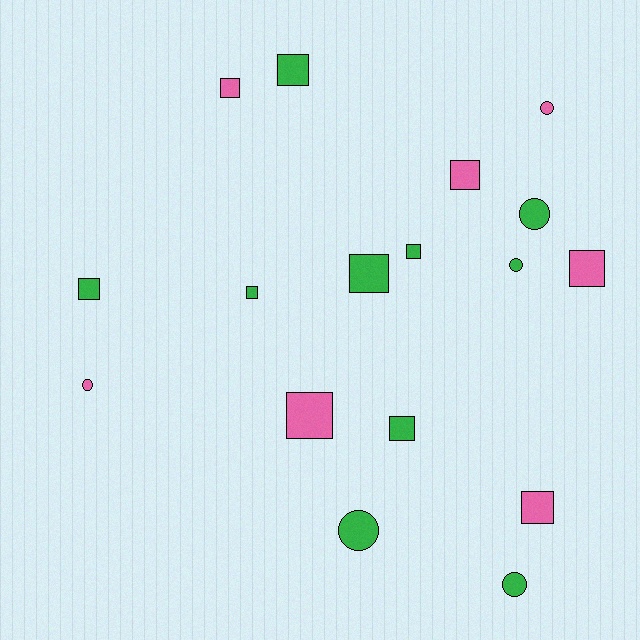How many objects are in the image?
There are 17 objects.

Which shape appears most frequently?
Square, with 11 objects.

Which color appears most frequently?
Green, with 10 objects.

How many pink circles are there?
There are 2 pink circles.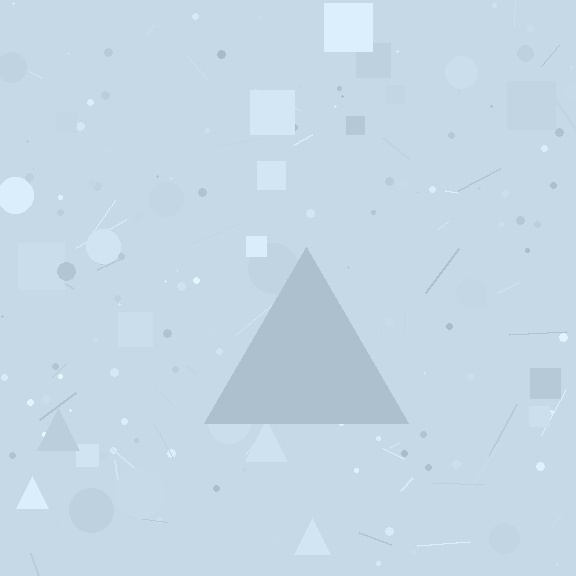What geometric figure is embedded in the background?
A triangle is embedded in the background.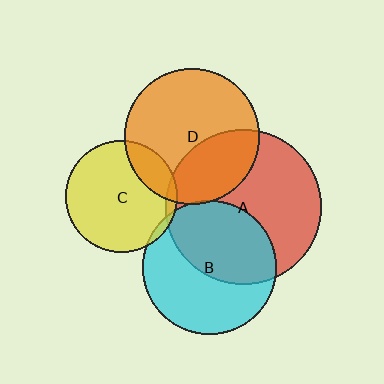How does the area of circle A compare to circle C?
Approximately 1.9 times.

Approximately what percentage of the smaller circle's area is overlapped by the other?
Approximately 5%.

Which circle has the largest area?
Circle A (red).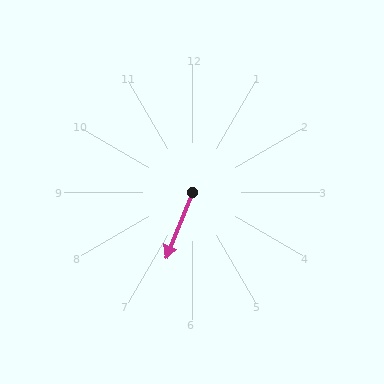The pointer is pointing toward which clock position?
Roughly 7 o'clock.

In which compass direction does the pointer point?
South.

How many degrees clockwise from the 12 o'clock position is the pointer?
Approximately 202 degrees.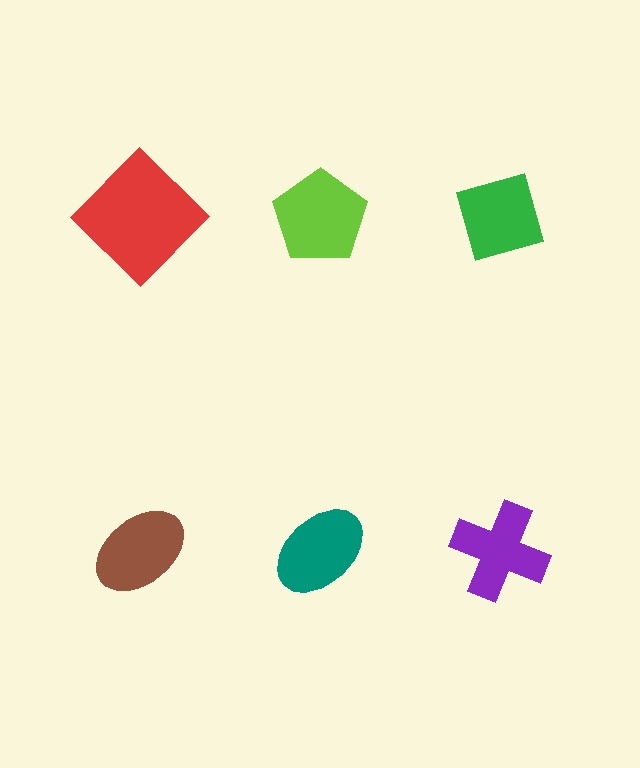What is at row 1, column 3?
A green diamond.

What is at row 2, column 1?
A brown ellipse.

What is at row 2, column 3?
A purple cross.